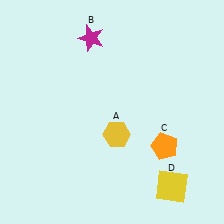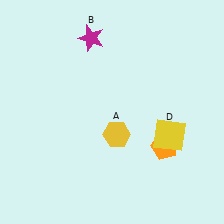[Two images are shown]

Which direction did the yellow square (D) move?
The yellow square (D) moved up.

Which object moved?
The yellow square (D) moved up.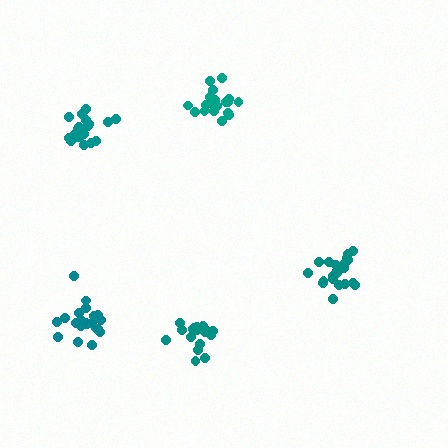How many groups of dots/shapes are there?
There are 5 groups.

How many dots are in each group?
Group 1: 21 dots, Group 2: 19 dots, Group 3: 18 dots, Group 4: 21 dots, Group 5: 21 dots (100 total).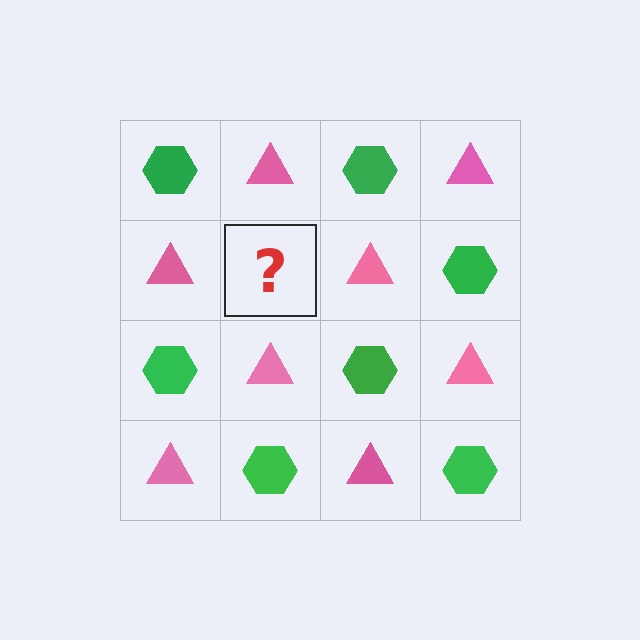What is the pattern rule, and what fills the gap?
The rule is that it alternates green hexagon and pink triangle in a checkerboard pattern. The gap should be filled with a green hexagon.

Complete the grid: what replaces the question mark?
The question mark should be replaced with a green hexagon.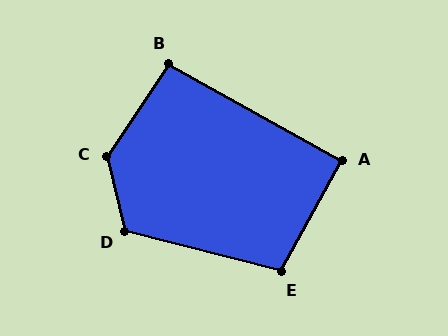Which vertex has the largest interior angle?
C, at approximately 133 degrees.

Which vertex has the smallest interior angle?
A, at approximately 91 degrees.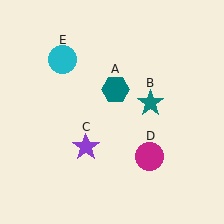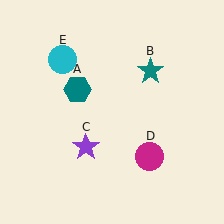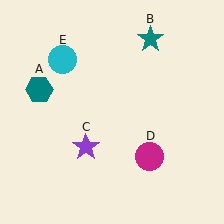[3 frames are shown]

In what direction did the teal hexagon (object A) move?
The teal hexagon (object A) moved left.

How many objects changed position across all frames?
2 objects changed position: teal hexagon (object A), teal star (object B).